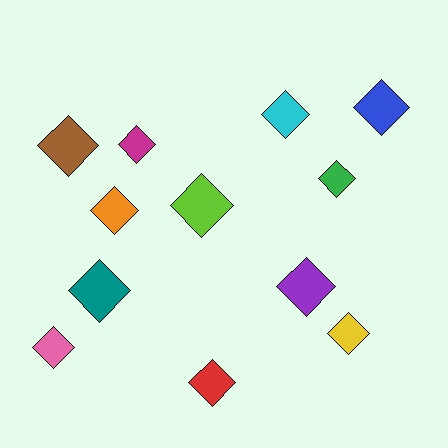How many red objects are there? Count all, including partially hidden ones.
There is 1 red object.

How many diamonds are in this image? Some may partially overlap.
There are 12 diamonds.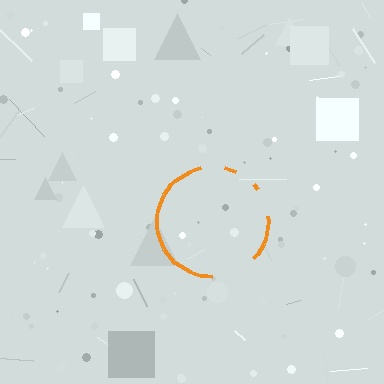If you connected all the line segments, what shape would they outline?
They would outline a circle.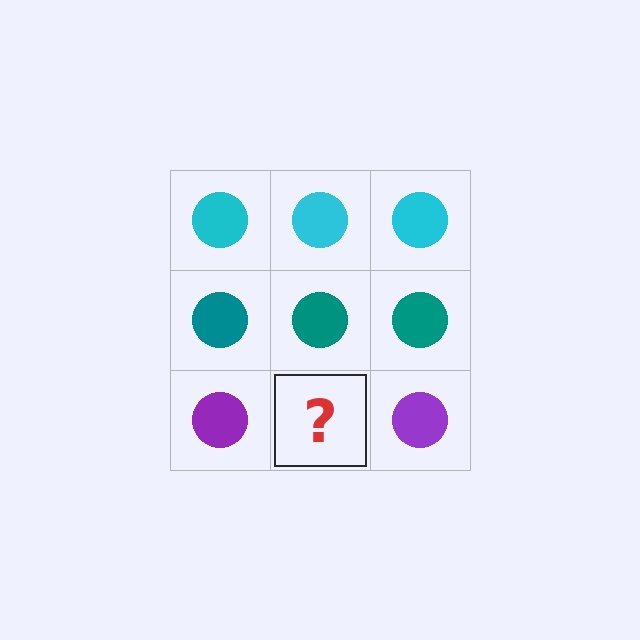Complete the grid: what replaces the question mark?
The question mark should be replaced with a purple circle.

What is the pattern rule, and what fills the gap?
The rule is that each row has a consistent color. The gap should be filled with a purple circle.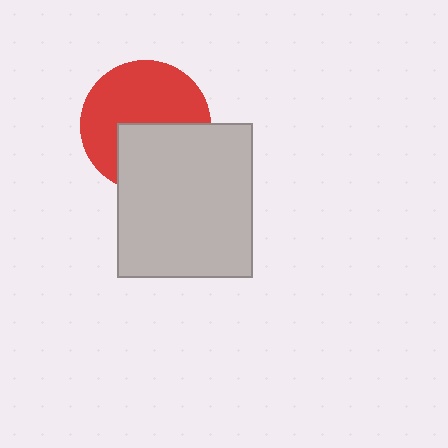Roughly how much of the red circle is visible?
About half of it is visible (roughly 60%).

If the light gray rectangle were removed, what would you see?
You would see the complete red circle.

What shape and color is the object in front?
The object in front is a light gray rectangle.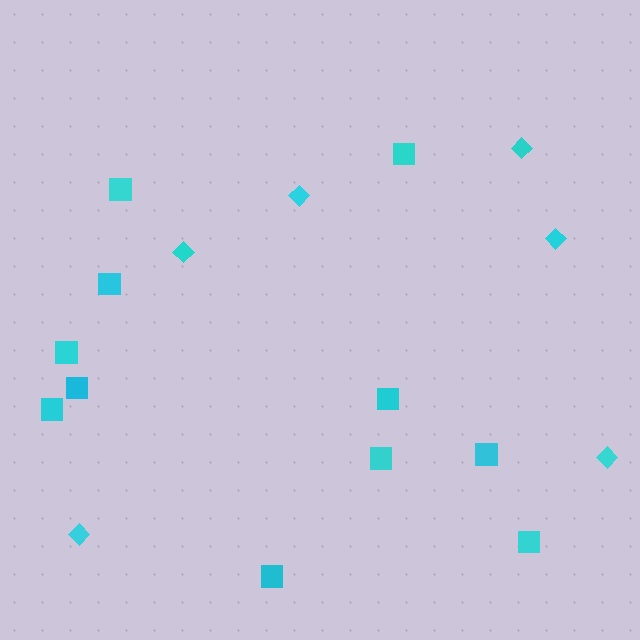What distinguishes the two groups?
There are 2 groups: one group of diamonds (6) and one group of squares (11).